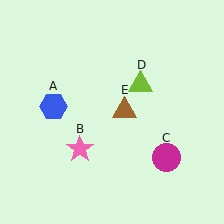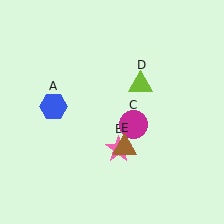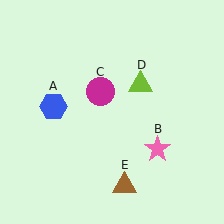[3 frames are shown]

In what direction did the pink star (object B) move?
The pink star (object B) moved right.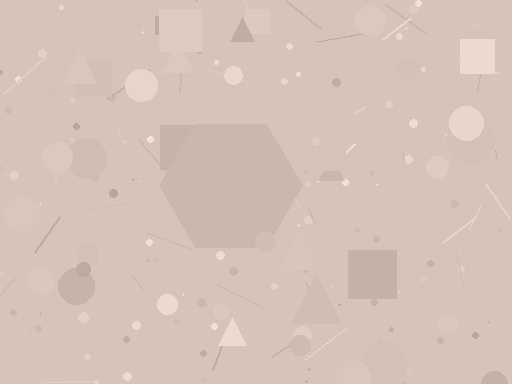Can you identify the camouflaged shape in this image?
The camouflaged shape is a hexagon.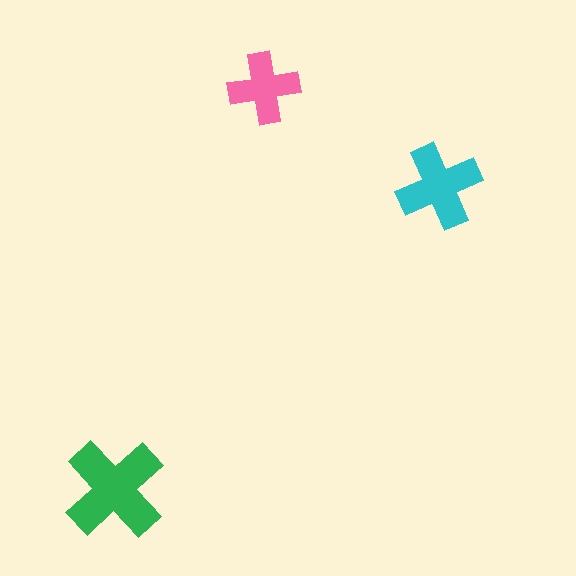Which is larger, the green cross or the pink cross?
The green one.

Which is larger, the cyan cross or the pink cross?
The cyan one.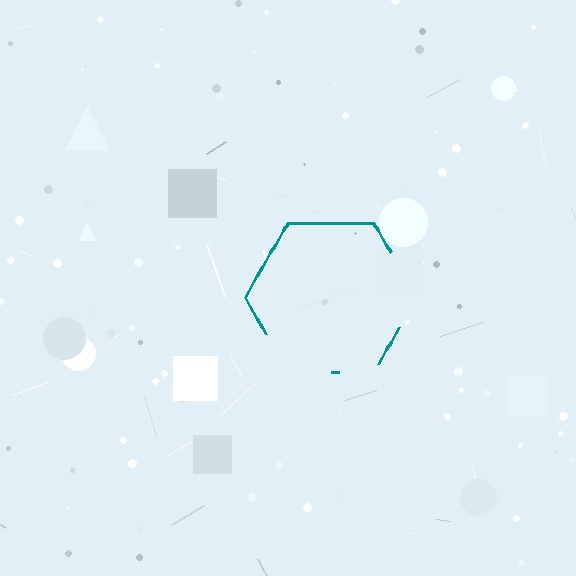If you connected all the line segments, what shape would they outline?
They would outline a hexagon.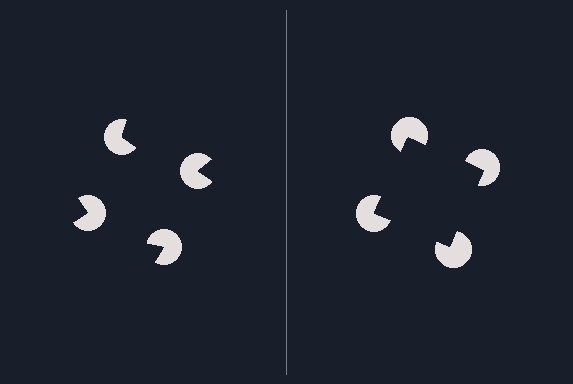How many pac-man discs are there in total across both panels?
8 — 4 on each side.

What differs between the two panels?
The pac-man discs are positioned identically on both sides; only the wedge orientations differ. On the right they align to a square; on the left they are misaligned.